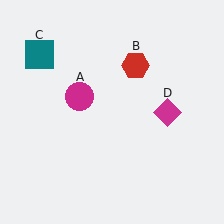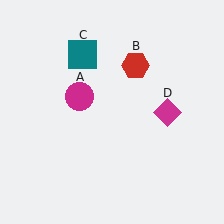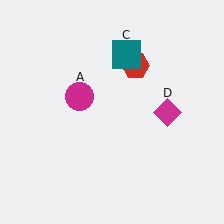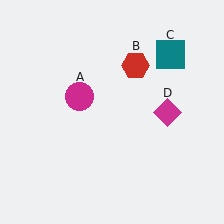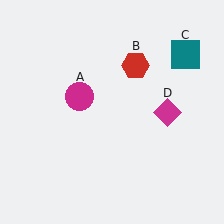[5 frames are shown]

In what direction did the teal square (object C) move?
The teal square (object C) moved right.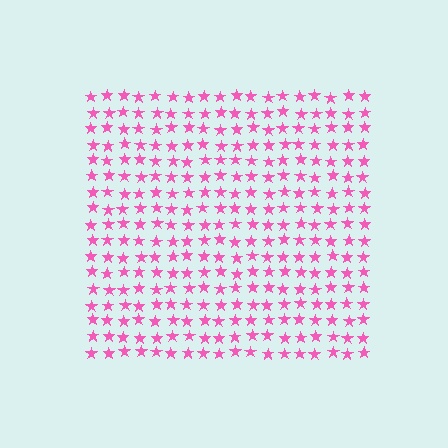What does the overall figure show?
The overall figure shows a square.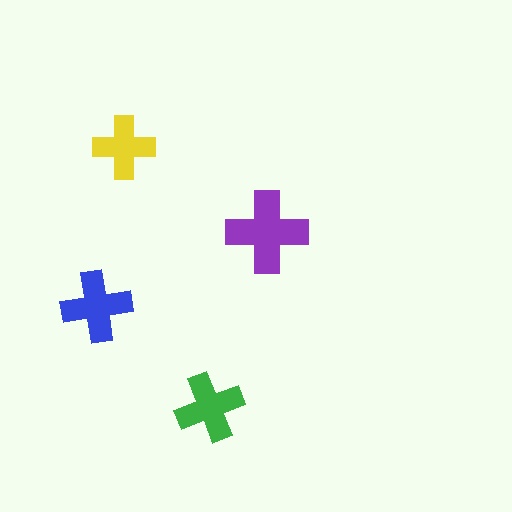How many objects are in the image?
There are 4 objects in the image.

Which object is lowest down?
The green cross is bottommost.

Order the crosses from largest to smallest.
the purple one, the blue one, the green one, the yellow one.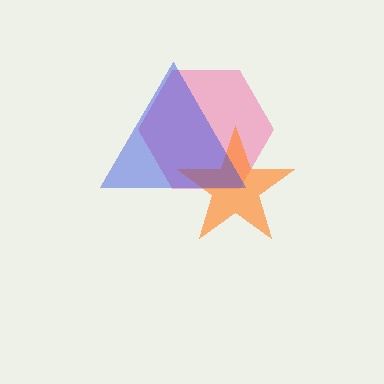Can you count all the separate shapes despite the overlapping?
Yes, there are 3 separate shapes.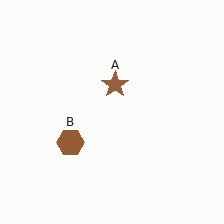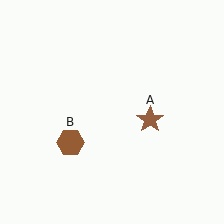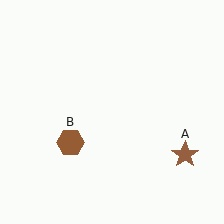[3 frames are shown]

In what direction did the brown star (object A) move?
The brown star (object A) moved down and to the right.